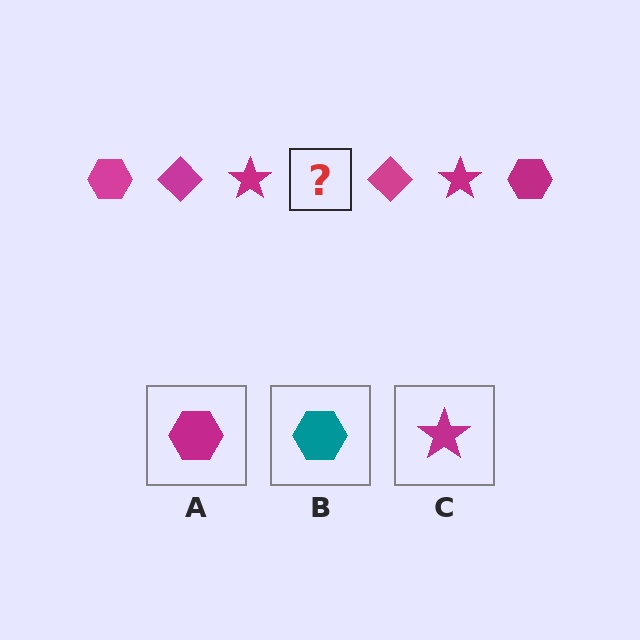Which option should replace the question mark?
Option A.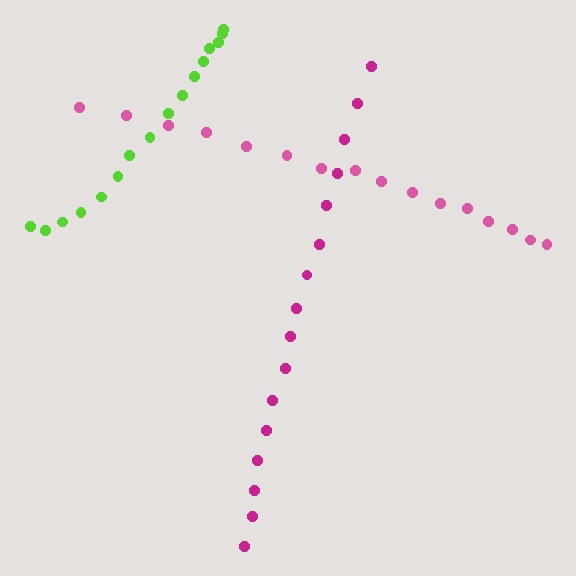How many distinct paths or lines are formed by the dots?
There are 3 distinct paths.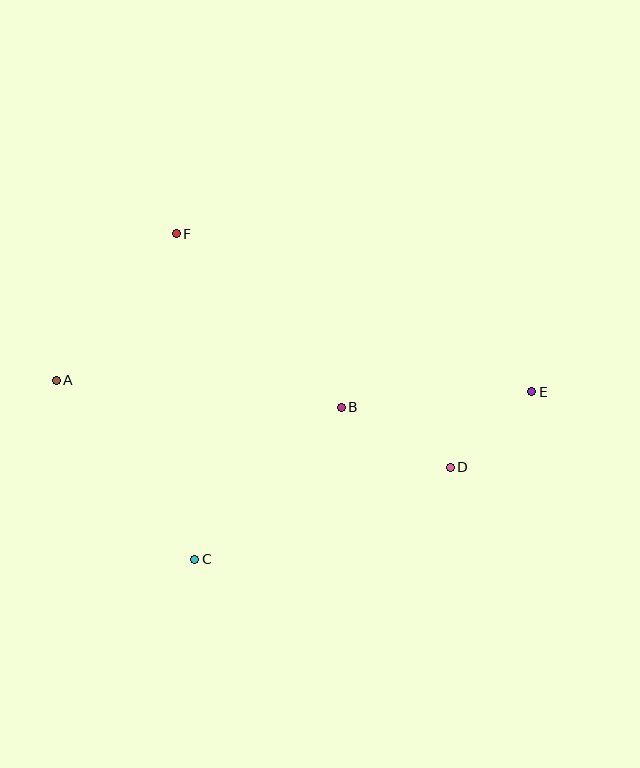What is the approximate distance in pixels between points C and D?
The distance between C and D is approximately 272 pixels.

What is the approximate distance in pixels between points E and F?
The distance between E and F is approximately 389 pixels.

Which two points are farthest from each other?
Points A and E are farthest from each other.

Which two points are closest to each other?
Points D and E are closest to each other.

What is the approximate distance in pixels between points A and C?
The distance between A and C is approximately 226 pixels.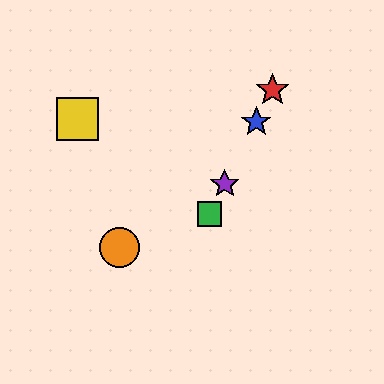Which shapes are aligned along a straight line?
The red star, the blue star, the green square, the purple star are aligned along a straight line.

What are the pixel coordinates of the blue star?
The blue star is at (256, 122).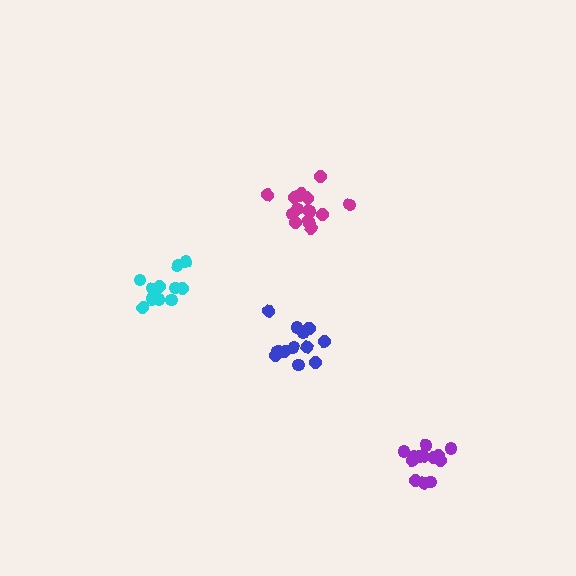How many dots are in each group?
Group 1: 13 dots, Group 2: 12 dots, Group 3: 16 dots, Group 4: 12 dots (53 total).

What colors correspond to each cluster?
The clusters are colored: purple, cyan, magenta, blue.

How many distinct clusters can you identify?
There are 4 distinct clusters.